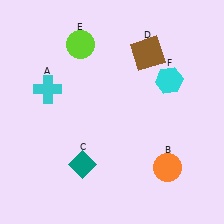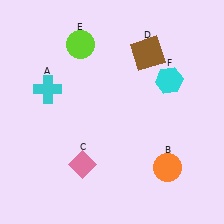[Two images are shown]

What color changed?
The diamond (C) changed from teal in Image 1 to pink in Image 2.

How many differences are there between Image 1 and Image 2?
There is 1 difference between the two images.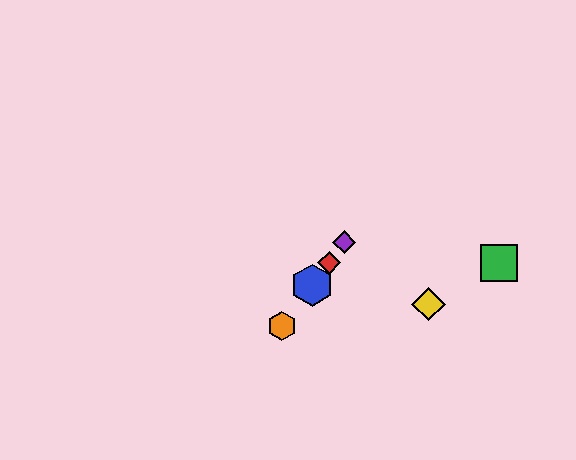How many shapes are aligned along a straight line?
4 shapes (the red diamond, the blue hexagon, the purple diamond, the orange hexagon) are aligned along a straight line.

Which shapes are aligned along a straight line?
The red diamond, the blue hexagon, the purple diamond, the orange hexagon are aligned along a straight line.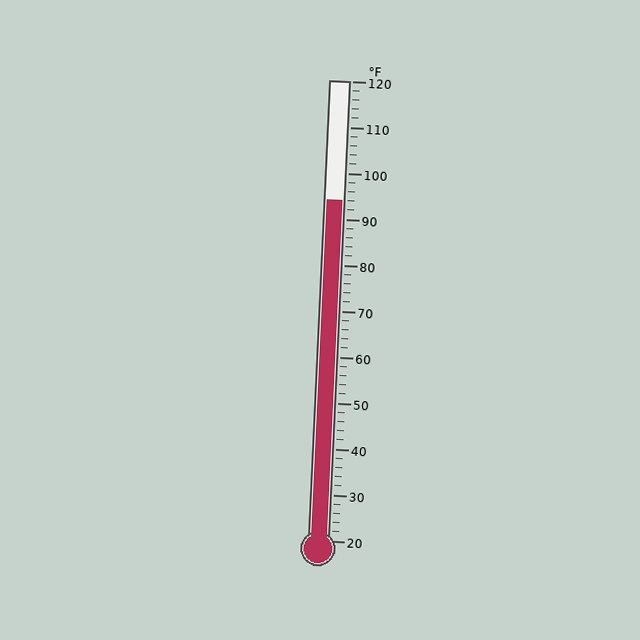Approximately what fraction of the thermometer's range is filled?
The thermometer is filled to approximately 75% of its range.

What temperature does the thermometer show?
The thermometer shows approximately 94°F.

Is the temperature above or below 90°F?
The temperature is above 90°F.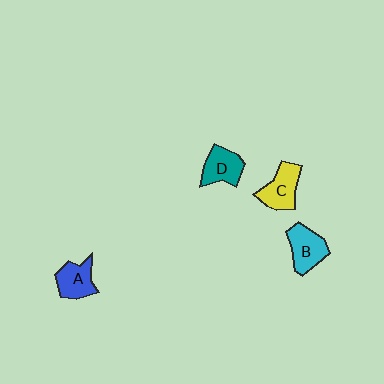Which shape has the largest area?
Shape B (cyan).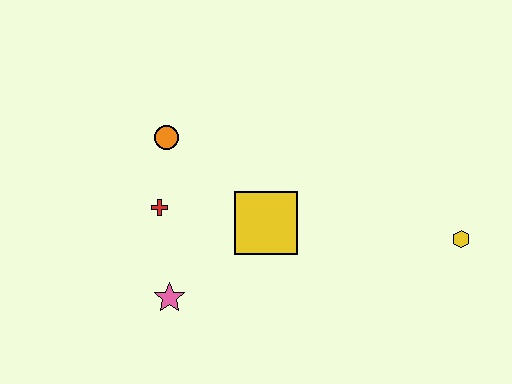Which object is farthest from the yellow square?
The yellow hexagon is farthest from the yellow square.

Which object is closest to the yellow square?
The red cross is closest to the yellow square.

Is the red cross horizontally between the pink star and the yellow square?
No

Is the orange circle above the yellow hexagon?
Yes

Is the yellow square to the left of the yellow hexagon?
Yes